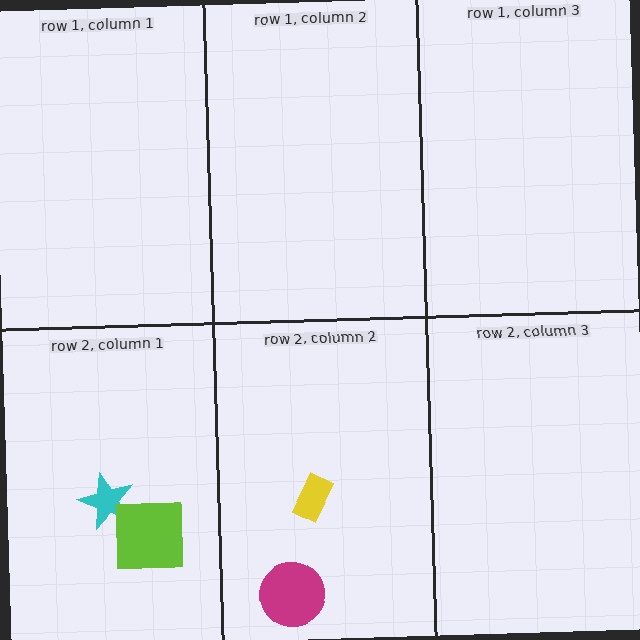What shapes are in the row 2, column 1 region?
The cyan star, the lime square.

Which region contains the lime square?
The row 2, column 1 region.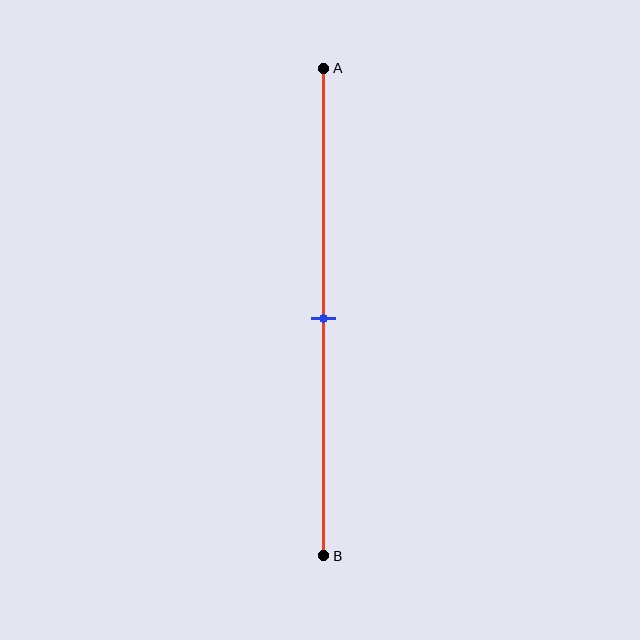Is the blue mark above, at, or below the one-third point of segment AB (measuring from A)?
The blue mark is below the one-third point of segment AB.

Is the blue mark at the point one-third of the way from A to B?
No, the mark is at about 50% from A, not at the 33% one-third point.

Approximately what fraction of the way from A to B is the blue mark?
The blue mark is approximately 50% of the way from A to B.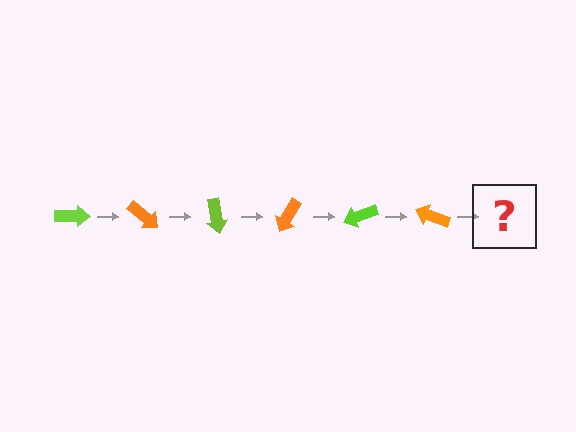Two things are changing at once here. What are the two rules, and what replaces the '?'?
The two rules are that it rotates 40 degrees each step and the color cycles through lime and orange. The '?' should be a lime arrow, rotated 240 degrees from the start.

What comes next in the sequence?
The next element should be a lime arrow, rotated 240 degrees from the start.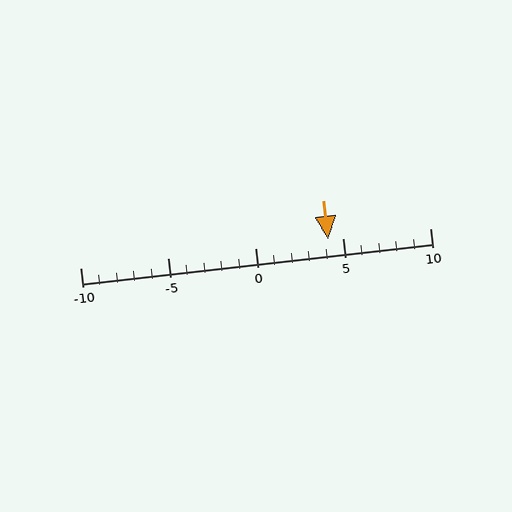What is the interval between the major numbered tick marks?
The major tick marks are spaced 5 units apart.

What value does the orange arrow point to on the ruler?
The orange arrow points to approximately 4.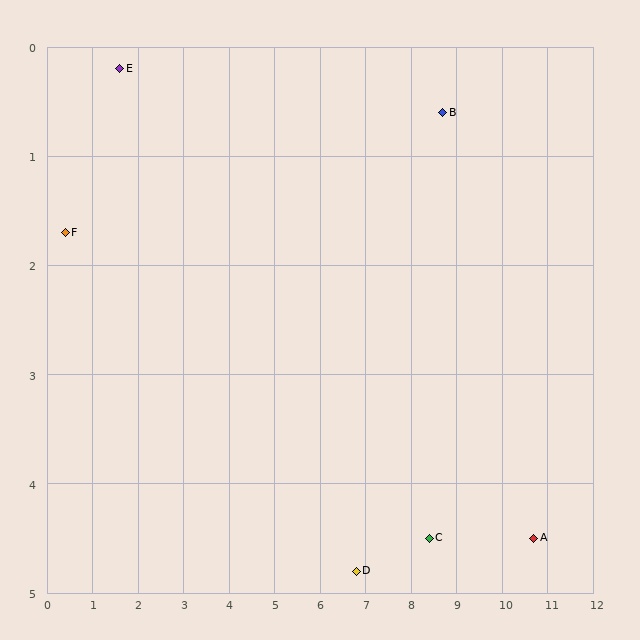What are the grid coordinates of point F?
Point F is at approximately (0.4, 1.7).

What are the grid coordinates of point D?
Point D is at approximately (6.8, 4.8).